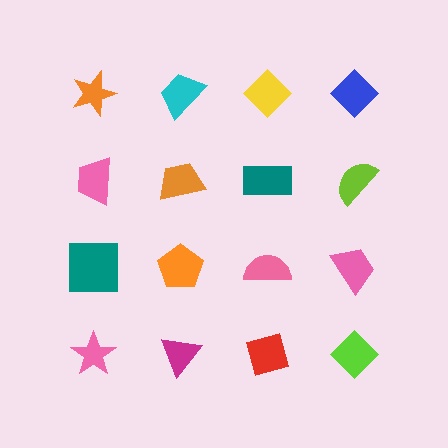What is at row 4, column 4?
A lime diamond.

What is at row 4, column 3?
A red diamond.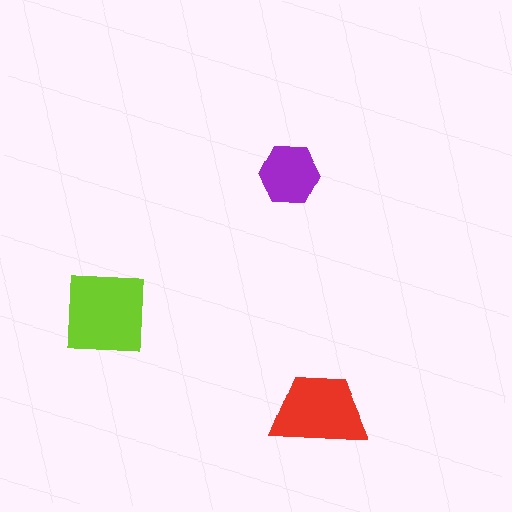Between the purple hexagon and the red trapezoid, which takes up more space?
The red trapezoid.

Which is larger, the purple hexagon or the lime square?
The lime square.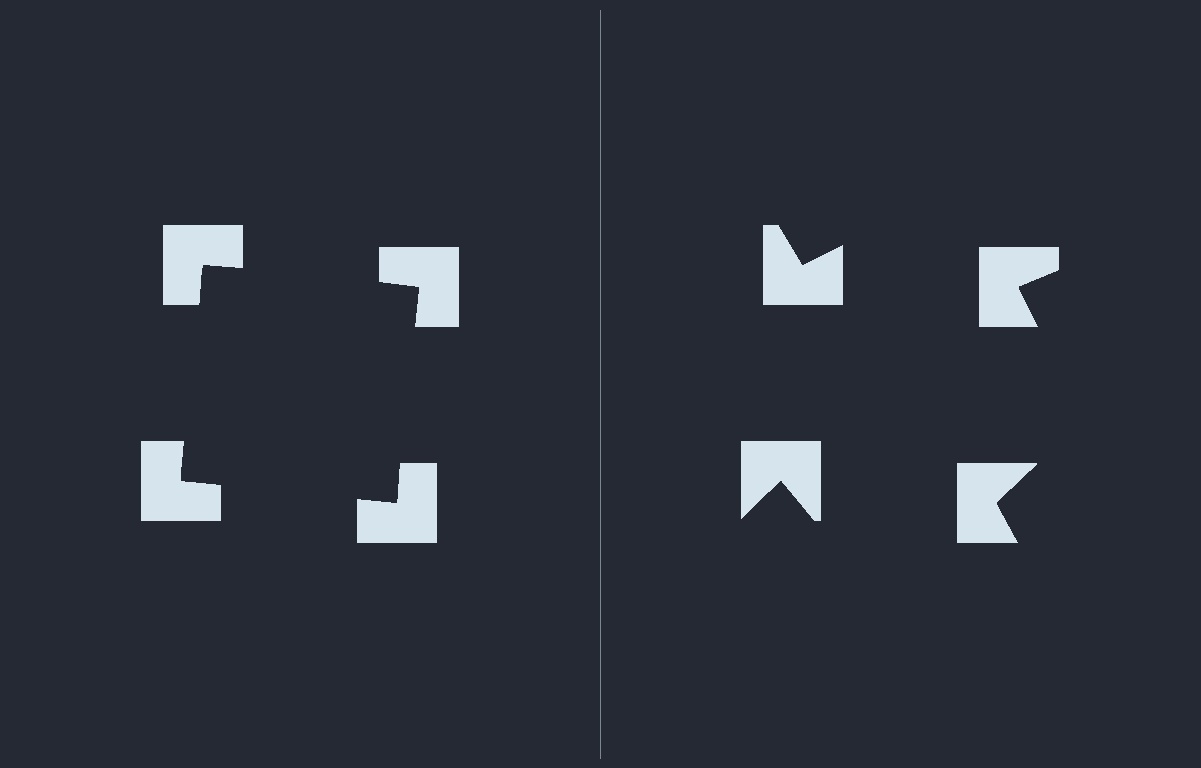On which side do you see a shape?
An illusory square appears on the left side. On the right side the wedge cuts are rotated, so no coherent shape forms.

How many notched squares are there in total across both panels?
8 — 4 on each side.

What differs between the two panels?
The notched squares are positioned identically on both sides; only the wedge orientations differ. On the left they align to a square; on the right they are misaligned.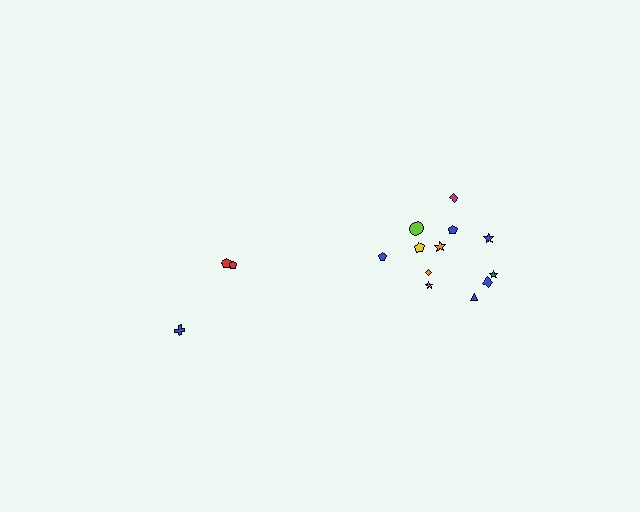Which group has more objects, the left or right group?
The right group.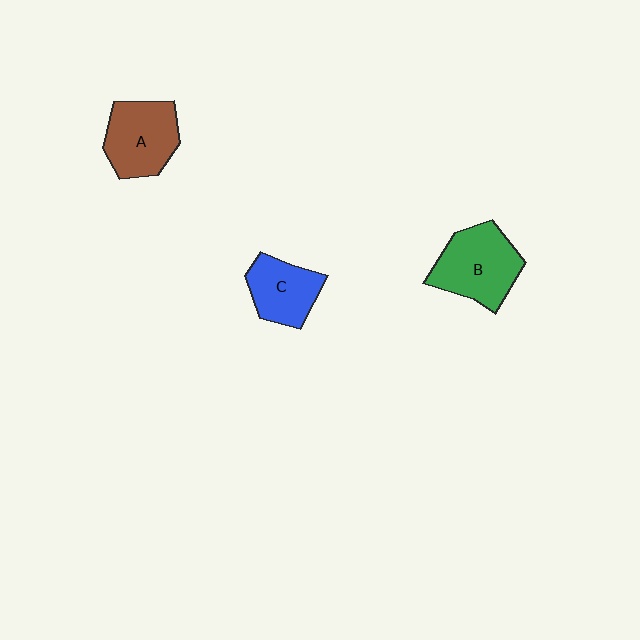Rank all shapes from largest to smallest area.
From largest to smallest: B (green), A (brown), C (blue).